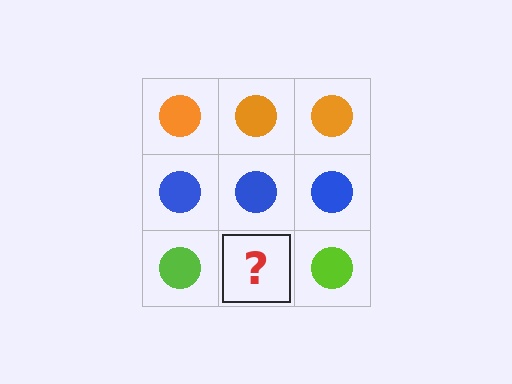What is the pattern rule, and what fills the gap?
The rule is that each row has a consistent color. The gap should be filled with a lime circle.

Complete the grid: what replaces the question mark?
The question mark should be replaced with a lime circle.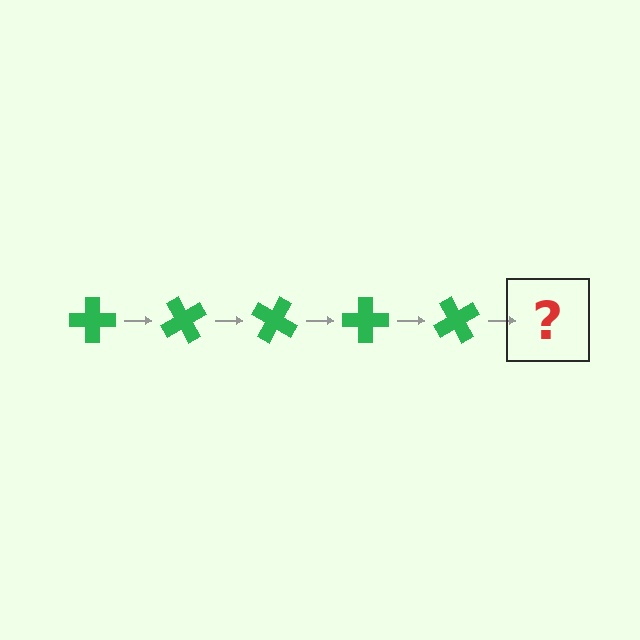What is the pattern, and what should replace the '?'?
The pattern is that the cross rotates 60 degrees each step. The '?' should be a green cross rotated 300 degrees.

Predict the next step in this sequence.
The next step is a green cross rotated 300 degrees.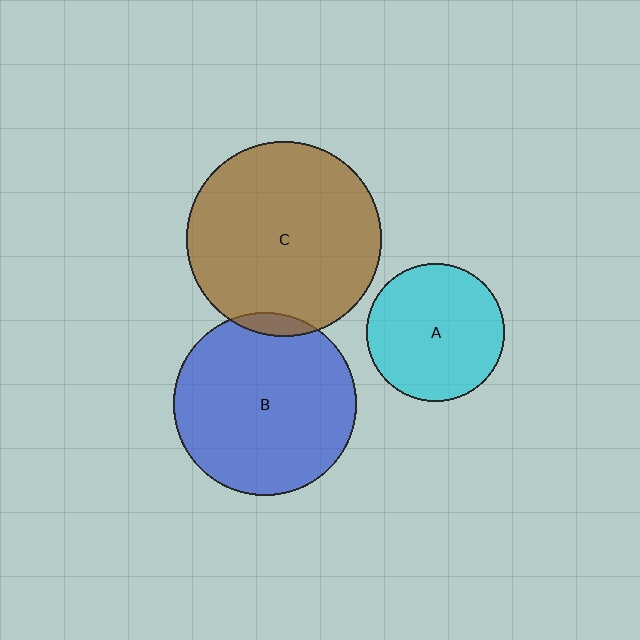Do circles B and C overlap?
Yes.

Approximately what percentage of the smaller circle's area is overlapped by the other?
Approximately 5%.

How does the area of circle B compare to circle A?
Approximately 1.8 times.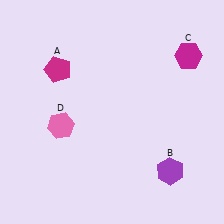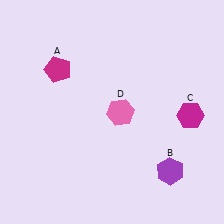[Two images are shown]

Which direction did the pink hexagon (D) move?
The pink hexagon (D) moved right.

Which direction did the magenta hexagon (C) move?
The magenta hexagon (C) moved down.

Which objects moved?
The objects that moved are: the magenta hexagon (C), the pink hexagon (D).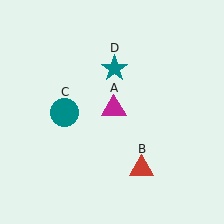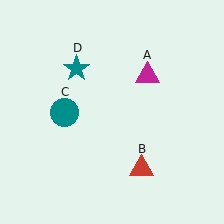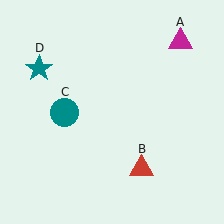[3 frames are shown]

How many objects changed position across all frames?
2 objects changed position: magenta triangle (object A), teal star (object D).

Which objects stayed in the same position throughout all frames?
Red triangle (object B) and teal circle (object C) remained stationary.